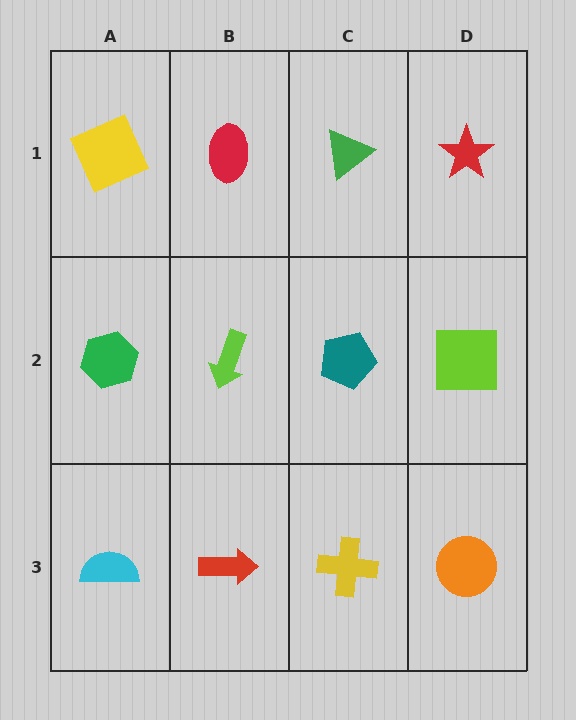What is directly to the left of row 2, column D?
A teal pentagon.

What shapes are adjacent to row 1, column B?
A lime arrow (row 2, column B), a yellow square (row 1, column A), a green triangle (row 1, column C).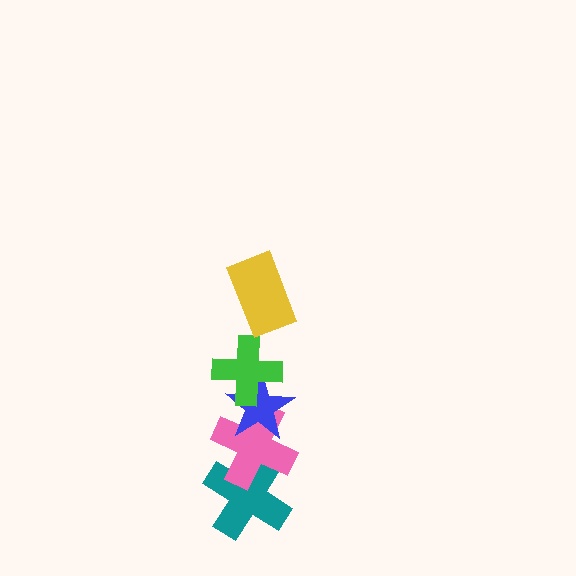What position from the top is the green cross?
The green cross is 2nd from the top.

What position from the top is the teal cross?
The teal cross is 5th from the top.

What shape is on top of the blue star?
The green cross is on top of the blue star.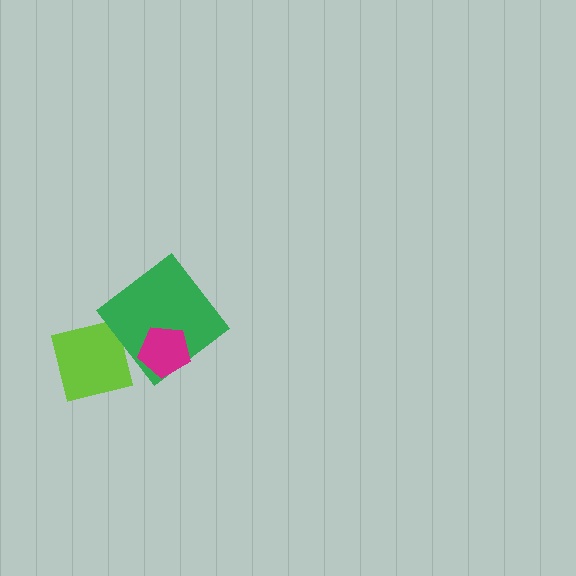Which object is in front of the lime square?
The green diamond is in front of the lime square.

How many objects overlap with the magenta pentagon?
1 object overlaps with the magenta pentagon.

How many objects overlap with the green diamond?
2 objects overlap with the green diamond.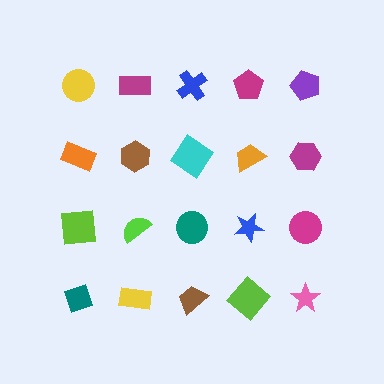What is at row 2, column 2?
A brown hexagon.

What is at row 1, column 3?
A blue cross.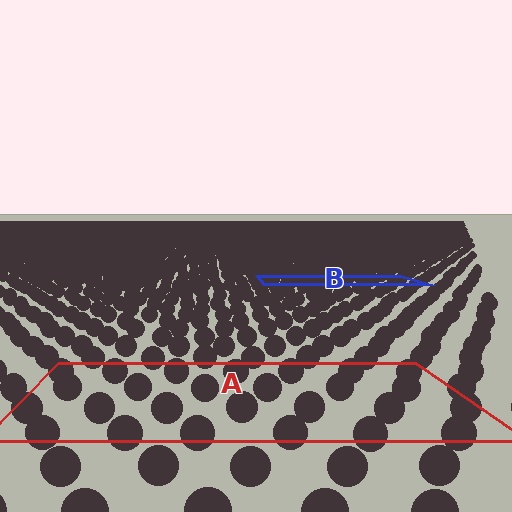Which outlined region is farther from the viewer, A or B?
Region B is farther from the viewer — the texture elements inside it appear smaller and more densely packed.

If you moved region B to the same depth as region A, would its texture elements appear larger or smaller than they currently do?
They would appear larger. At a closer depth, the same texture elements are projected at a bigger on-screen size.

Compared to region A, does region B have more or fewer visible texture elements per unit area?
Region B has more texture elements per unit area — they are packed more densely because it is farther away.